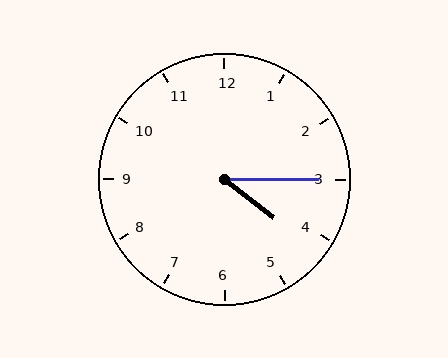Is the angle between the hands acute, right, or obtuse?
It is acute.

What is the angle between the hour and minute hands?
Approximately 38 degrees.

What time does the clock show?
4:15.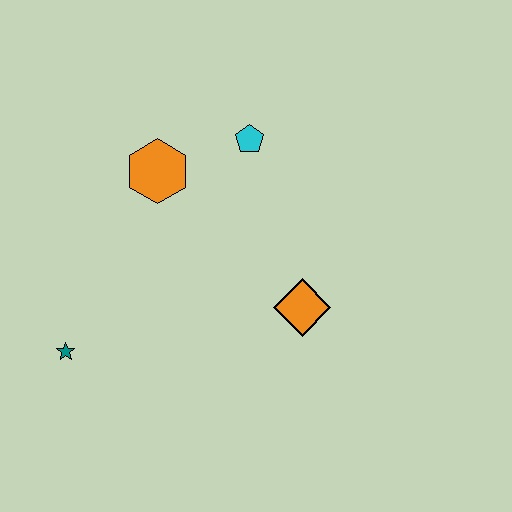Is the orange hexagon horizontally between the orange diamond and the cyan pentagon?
No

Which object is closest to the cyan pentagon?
The orange hexagon is closest to the cyan pentagon.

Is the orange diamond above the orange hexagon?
No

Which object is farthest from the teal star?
The cyan pentagon is farthest from the teal star.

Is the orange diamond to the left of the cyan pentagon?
No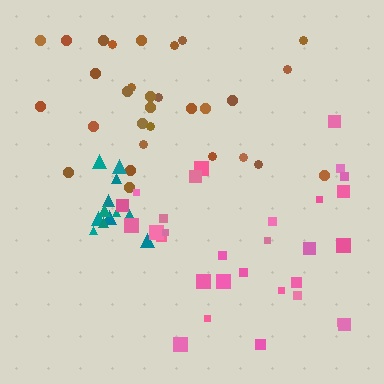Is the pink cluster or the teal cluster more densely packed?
Teal.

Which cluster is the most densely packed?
Teal.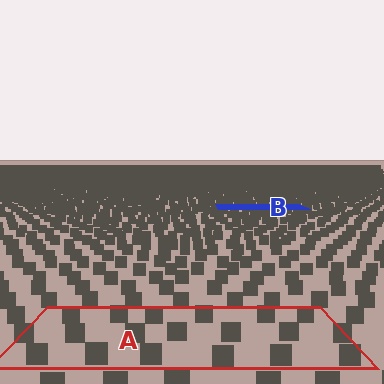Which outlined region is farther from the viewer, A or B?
Region B is farther from the viewer — the texture elements inside it appear smaller and more densely packed.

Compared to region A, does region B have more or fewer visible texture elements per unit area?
Region B has more texture elements per unit area — they are packed more densely because it is farther away.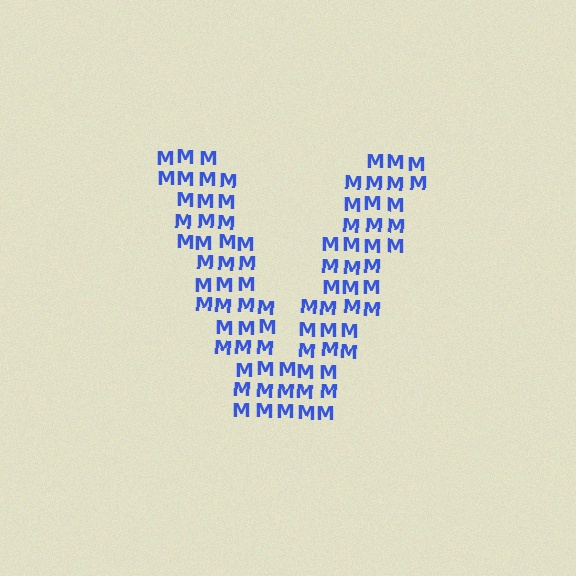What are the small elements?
The small elements are letter M's.